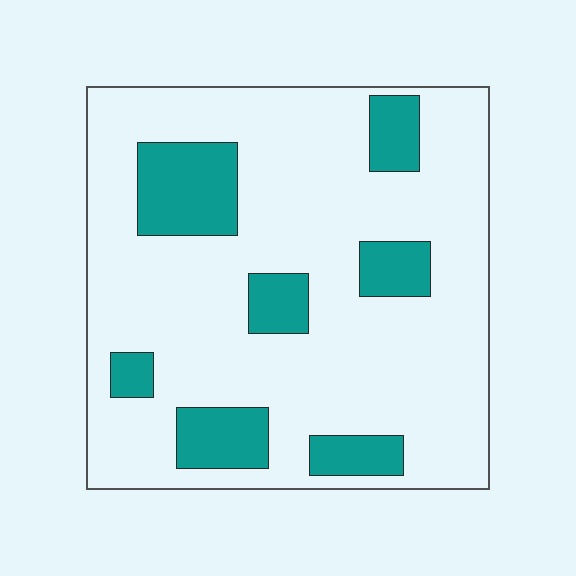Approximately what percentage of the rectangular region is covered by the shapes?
Approximately 20%.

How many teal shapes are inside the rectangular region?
7.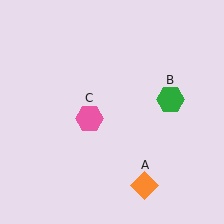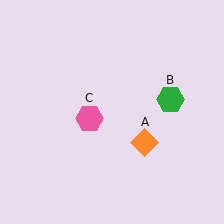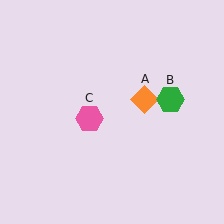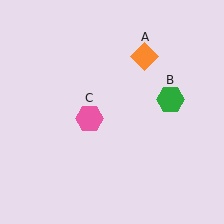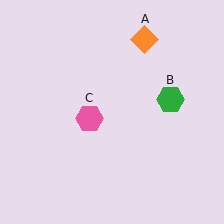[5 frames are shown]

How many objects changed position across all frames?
1 object changed position: orange diamond (object A).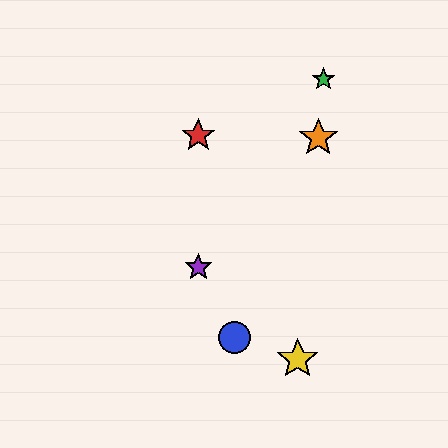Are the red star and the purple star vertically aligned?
Yes, both are at x≈198.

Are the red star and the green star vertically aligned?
No, the red star is at x≈198 and the green star is at x≈324.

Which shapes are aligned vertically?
The red star, the purple star are aligned vertically.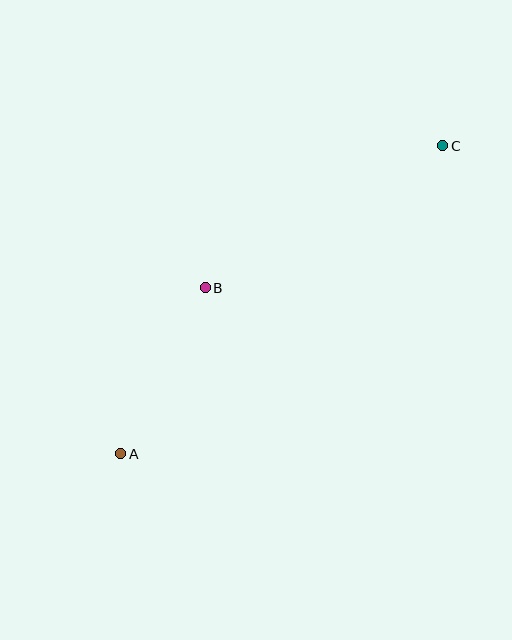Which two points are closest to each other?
Points A and B are closest to each other.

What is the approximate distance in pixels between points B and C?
The distance between B and C is approximately 277 pixels.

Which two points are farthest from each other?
Points A and C are farthest from each other.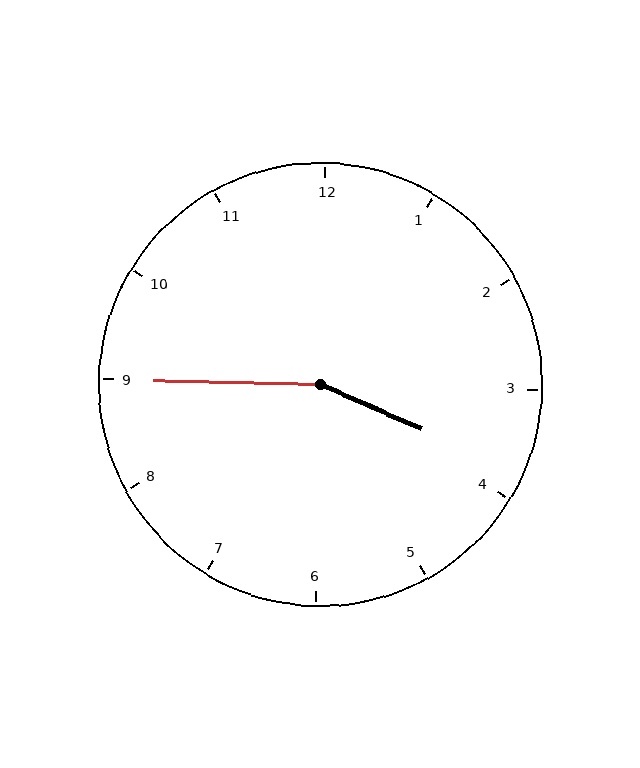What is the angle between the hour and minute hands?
Approximately 158 degrees.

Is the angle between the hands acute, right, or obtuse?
It is obtuse.